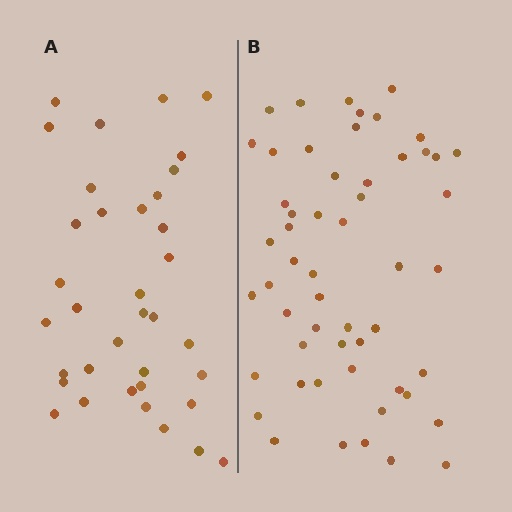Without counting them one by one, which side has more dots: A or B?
Region B (the right region) has more dots.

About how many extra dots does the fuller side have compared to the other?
Region B has approximately 20 more dots than region A.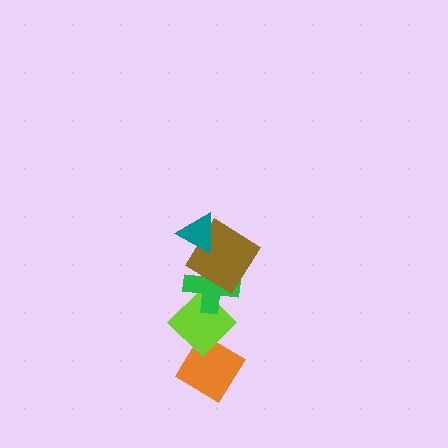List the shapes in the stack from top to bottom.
From top to bottom: the teal triangle, the brown diamond, the green cross, the lime diamond, the orange diamond.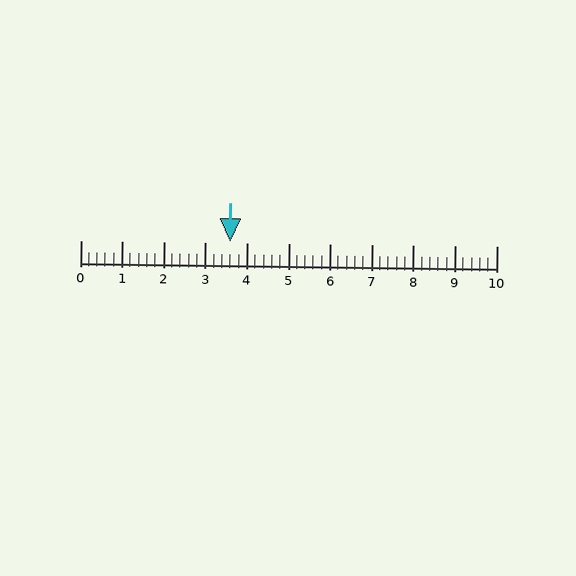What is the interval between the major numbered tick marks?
The major tick marks are spaced 1 units apart.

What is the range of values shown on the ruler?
The ruler shows values from 0 to 10.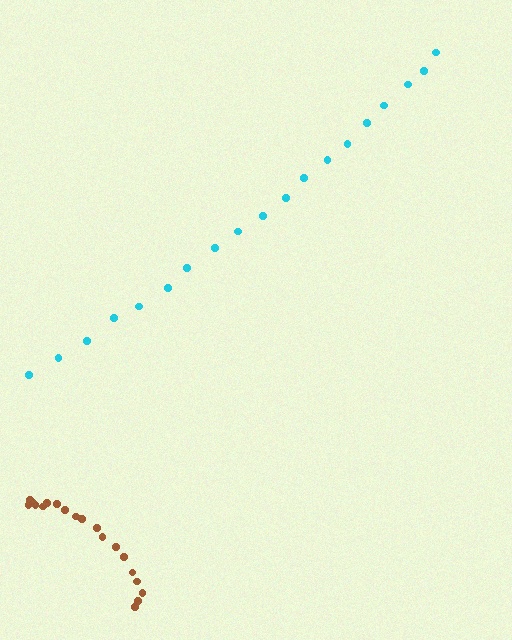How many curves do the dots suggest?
There are 2 distinct paths.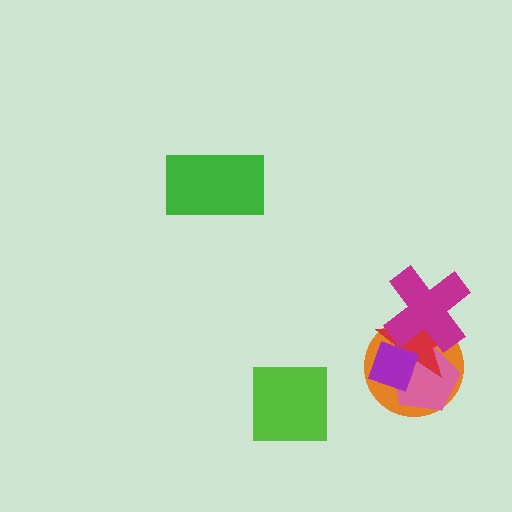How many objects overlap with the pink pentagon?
4 objects overlap with the pink pentagon.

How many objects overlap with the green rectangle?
0 objects overlap with the green rectangle.